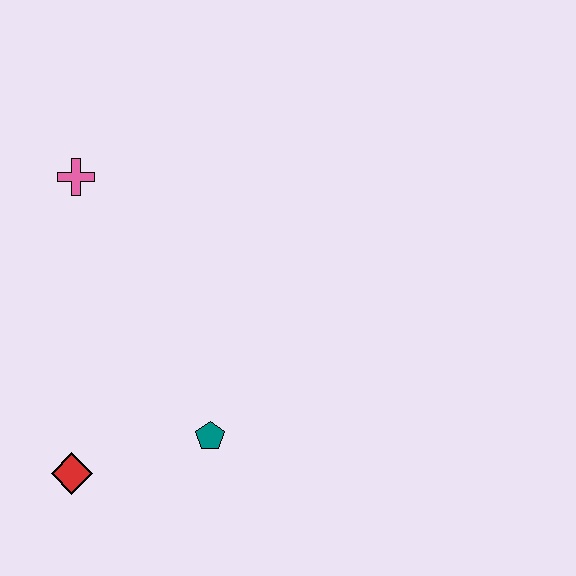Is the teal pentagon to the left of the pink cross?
No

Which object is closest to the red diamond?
The teal pentagon is closest to the red diamond.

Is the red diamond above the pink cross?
No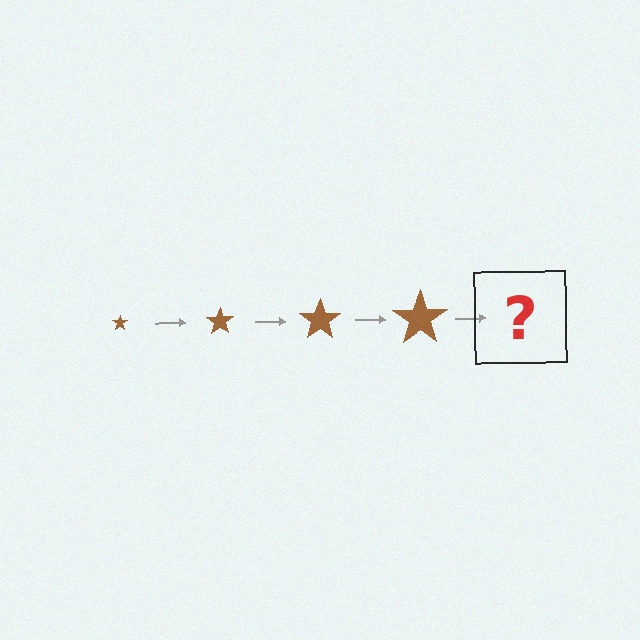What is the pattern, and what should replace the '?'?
The pattern is that the star gets progressively larger each step. The '?' should be a brown star, larger than the previous one.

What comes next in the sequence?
The next element should be a brown star, larger than the previous one.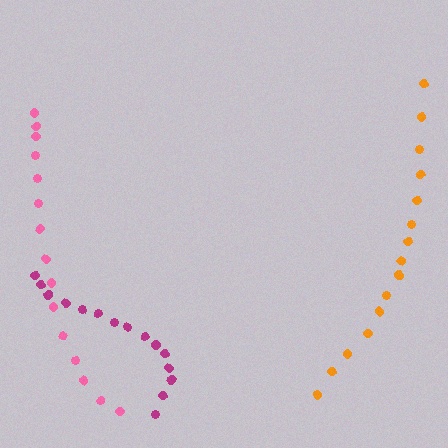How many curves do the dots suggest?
There are 3 distinct paths.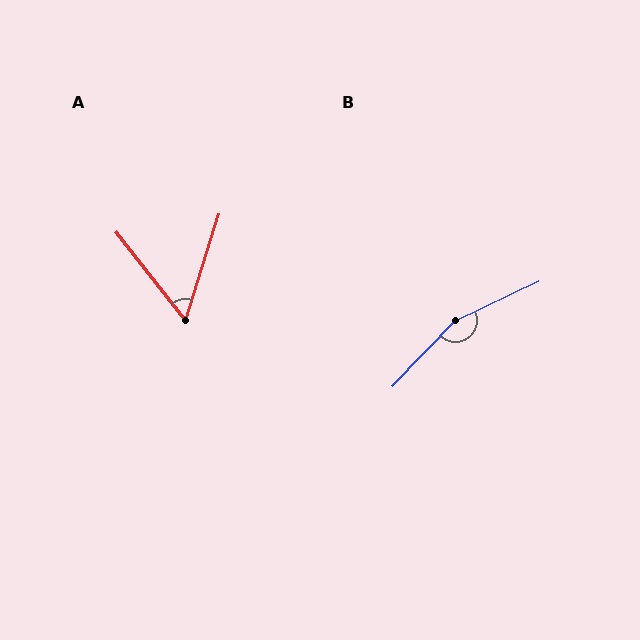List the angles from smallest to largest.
A (56°), B (159°).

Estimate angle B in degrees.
Approximately 159 degrees.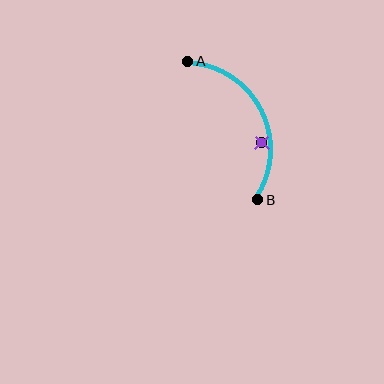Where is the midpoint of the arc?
The arc midpoint is the point on the curve farthest from the straight line joining A and B. It sits to the right of that line.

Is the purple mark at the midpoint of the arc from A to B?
No — the purple mark does not lie on the arc at all. It sits slightly inside the curve.